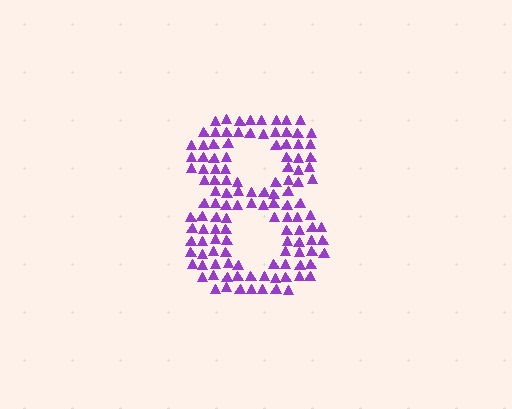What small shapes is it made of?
It is made of small triangles.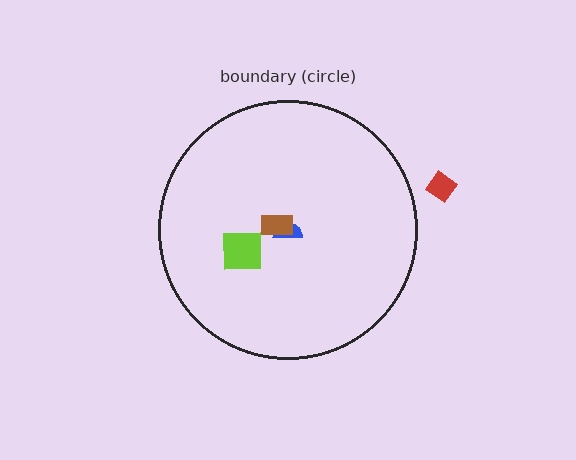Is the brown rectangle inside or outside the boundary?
Inside.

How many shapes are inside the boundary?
3 inside, 1 outside.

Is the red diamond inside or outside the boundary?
Outside.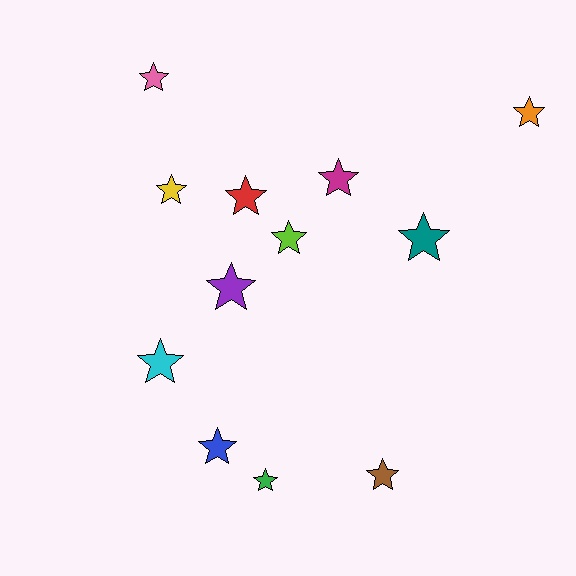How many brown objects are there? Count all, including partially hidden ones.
There is 1 brown object.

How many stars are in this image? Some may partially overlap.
There are 12 stars.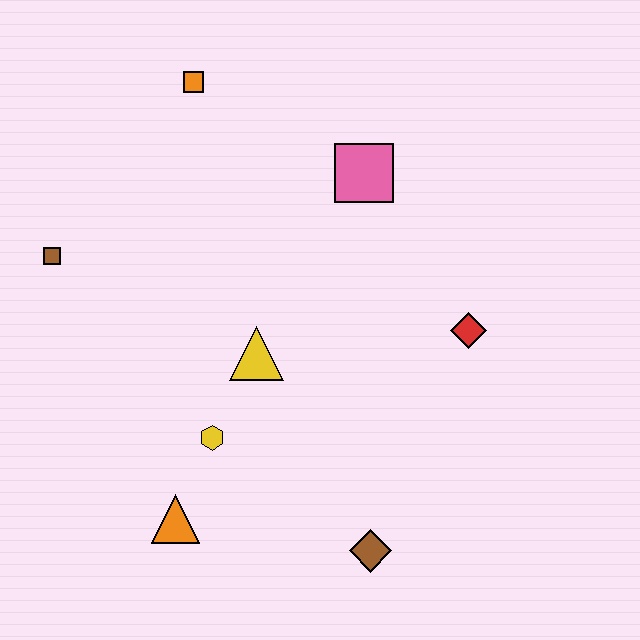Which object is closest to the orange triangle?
The yellow hexagon is closest to the orange triangle.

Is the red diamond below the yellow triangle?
No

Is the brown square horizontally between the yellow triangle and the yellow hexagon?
No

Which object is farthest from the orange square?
The brown diamond is farthest from the orange square.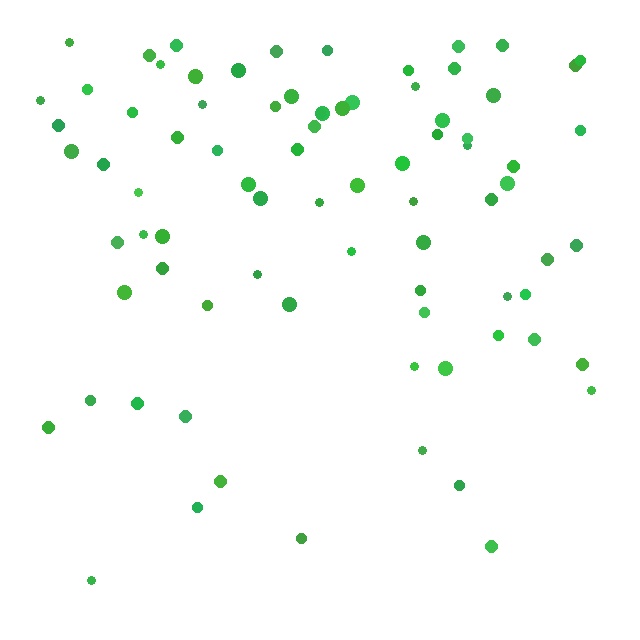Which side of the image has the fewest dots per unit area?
The bottom.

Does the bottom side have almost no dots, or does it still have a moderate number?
Still a moderate number, just noticeably fewer than the top.